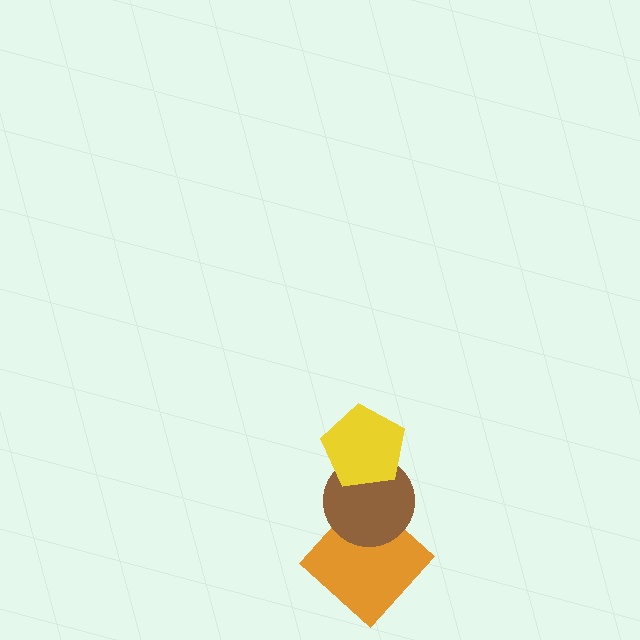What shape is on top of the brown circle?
The yellow pentagon is on top of the brown circle.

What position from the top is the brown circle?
The brown circle is 2nd from the top.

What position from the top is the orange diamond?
The orange diamond is 3rd from the top.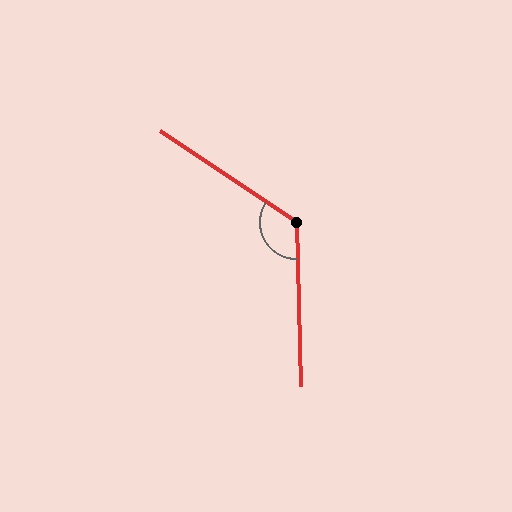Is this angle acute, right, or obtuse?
It is obtuse.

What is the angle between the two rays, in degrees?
Approximately 125 degrees.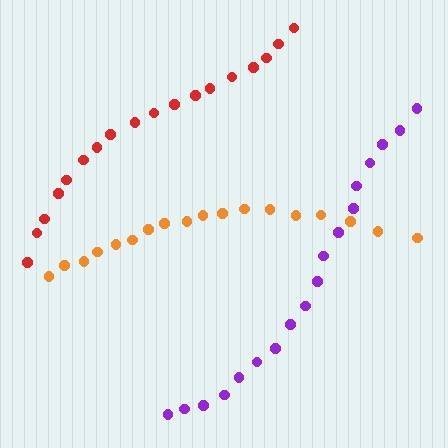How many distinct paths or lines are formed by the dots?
There are 3 distinct paths.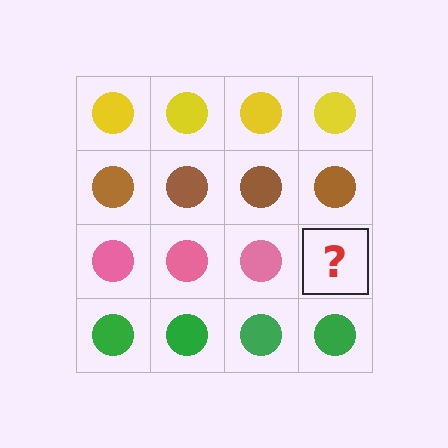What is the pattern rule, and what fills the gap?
The rule is that each row has a consistent color. The gap should be filled with a pink circle.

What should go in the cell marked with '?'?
The missing cell should contain a pink circle.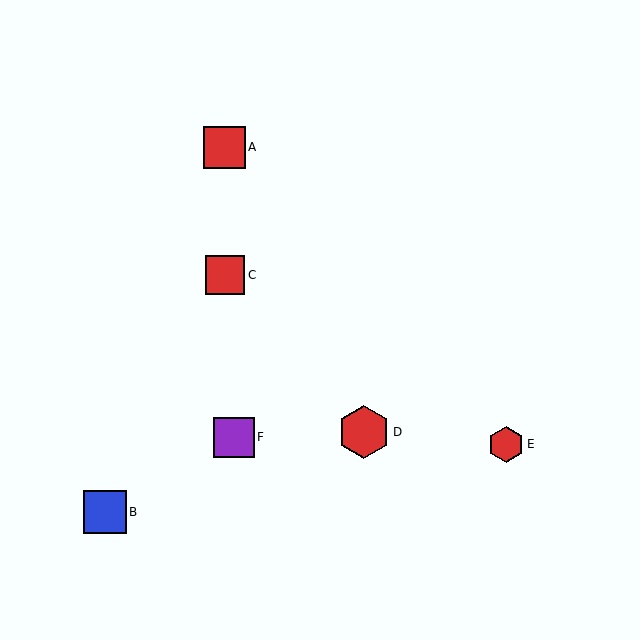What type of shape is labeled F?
Shape F is a purple square.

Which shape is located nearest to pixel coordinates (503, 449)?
The red hexagon (labeled E) at (506, 444) is nearest to that location.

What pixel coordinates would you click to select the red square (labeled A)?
Click at (224, 147) to select the red square A.